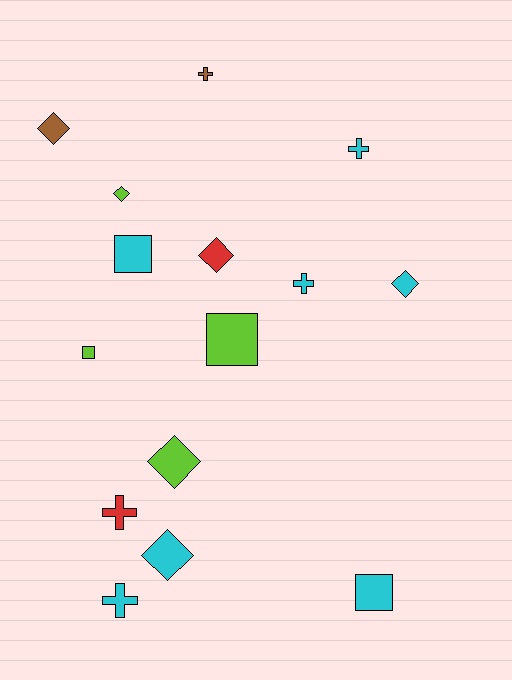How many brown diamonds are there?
There is 1 brown diamond.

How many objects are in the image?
There are 15 objects.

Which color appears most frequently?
Cyan, with 7 objects.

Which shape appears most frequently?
Diamond, with 6 objects.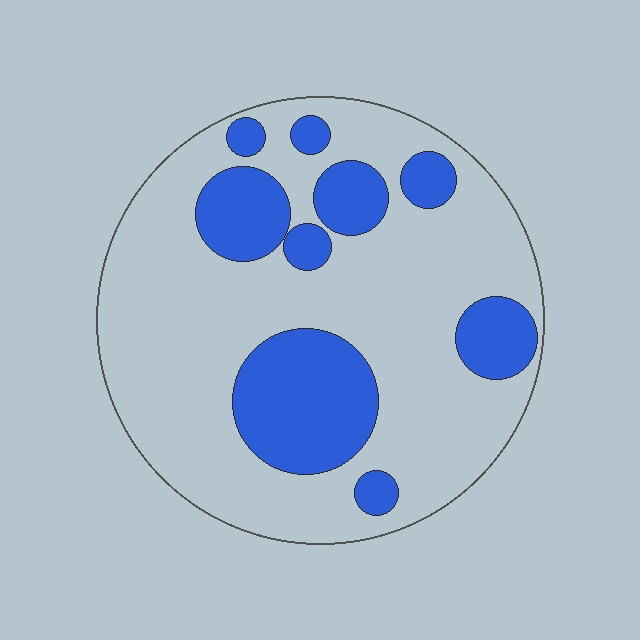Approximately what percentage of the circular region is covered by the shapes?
Approximately 25%.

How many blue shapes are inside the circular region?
9.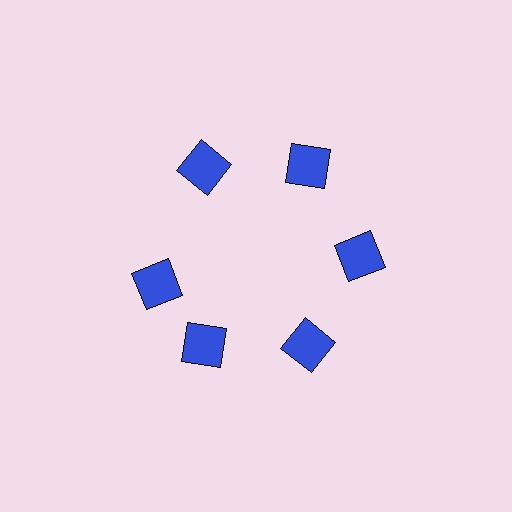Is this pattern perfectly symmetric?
No. The 6 blue squares are arranged in a ring, but one element near the 9 o'clock position is rotated out of alignment along the ring, breaking the 6-fold rotational symmetry.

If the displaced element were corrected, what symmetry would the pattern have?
It would have 6-fold rotational symmetry — the pattern would map onto itself every 60 degrees.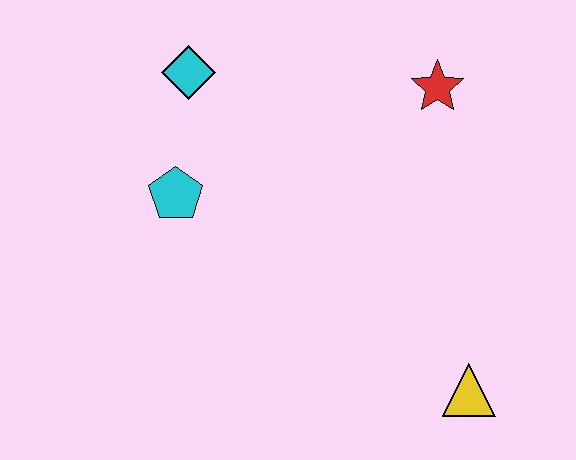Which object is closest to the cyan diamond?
The cyan pentagon is closest to the cyan diamond.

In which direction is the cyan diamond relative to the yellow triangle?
The cyan diamond is above the yellow triangle.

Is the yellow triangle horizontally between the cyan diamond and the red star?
No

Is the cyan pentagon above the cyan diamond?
No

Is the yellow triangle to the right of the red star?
Yes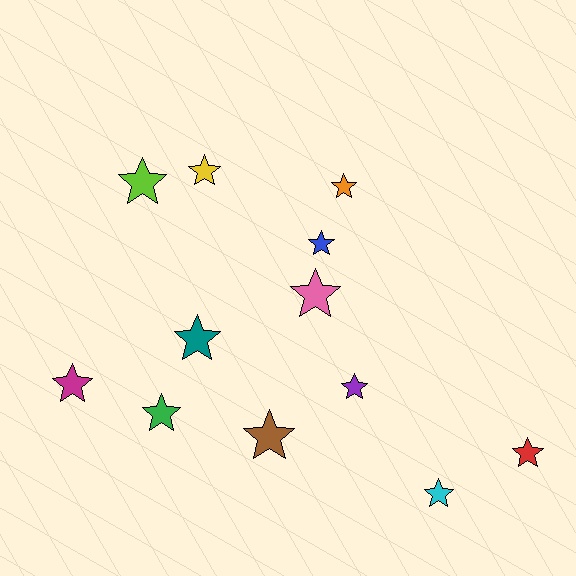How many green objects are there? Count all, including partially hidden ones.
There is 1 green object.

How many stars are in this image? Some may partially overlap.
There are 12 stars.